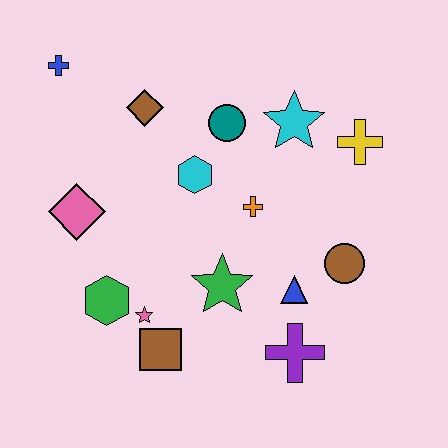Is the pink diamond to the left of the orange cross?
Yes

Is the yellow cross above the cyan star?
No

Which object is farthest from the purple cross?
The blue cross is farthest from the purple cross.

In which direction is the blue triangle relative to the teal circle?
The blue triangle is below the teal circle.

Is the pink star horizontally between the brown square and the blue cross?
Yes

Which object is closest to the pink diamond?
The green hexagon is closest to the pink diamond.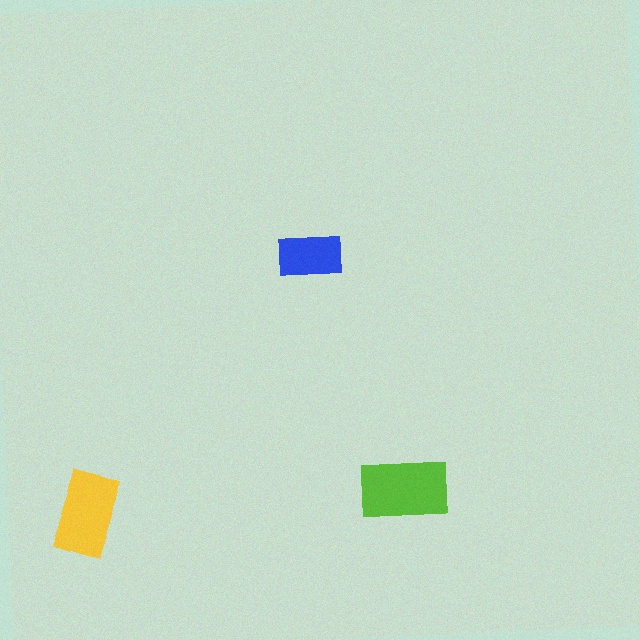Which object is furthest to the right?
The lime rectangle is rightmost.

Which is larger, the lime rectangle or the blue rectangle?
The lime one.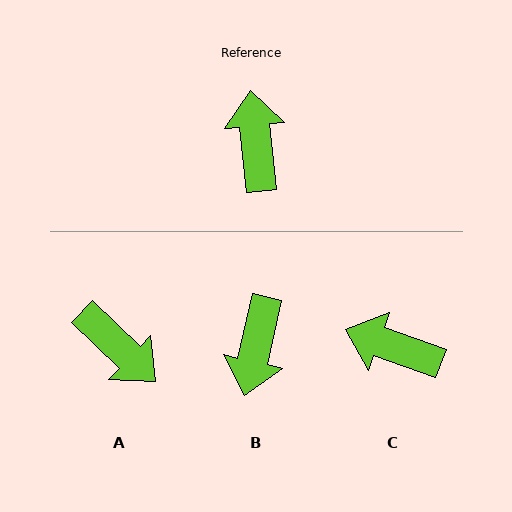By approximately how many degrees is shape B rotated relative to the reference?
Approximately 161 degrees counter-clockwise.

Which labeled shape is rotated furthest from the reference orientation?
B, about 161 degrees away.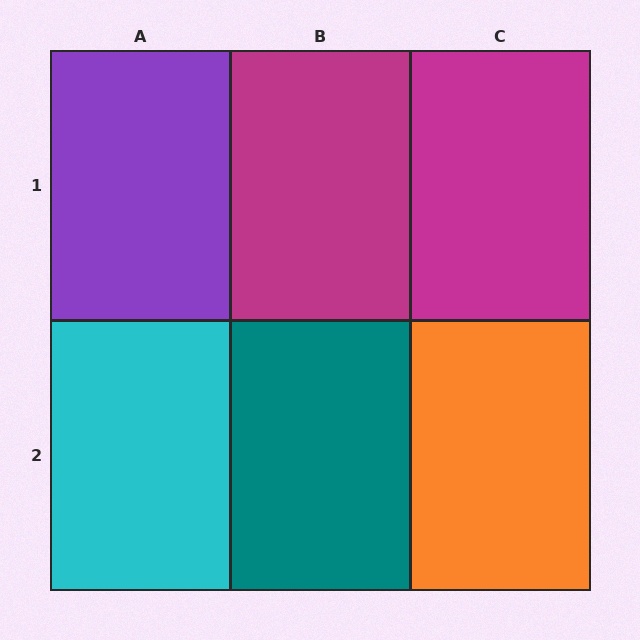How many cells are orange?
1 cell is orange.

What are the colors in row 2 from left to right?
Cyan, teal, orange.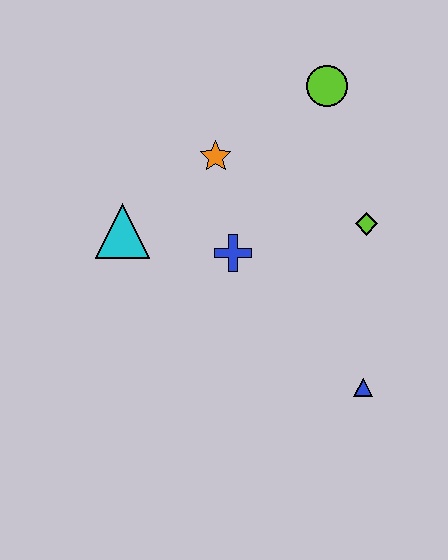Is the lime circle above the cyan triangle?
Yes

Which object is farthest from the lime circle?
The blue triangle is farthest from the lime circle.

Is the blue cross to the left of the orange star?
No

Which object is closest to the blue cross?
The orange star is closest to the blue cross.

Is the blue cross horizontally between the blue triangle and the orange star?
Yes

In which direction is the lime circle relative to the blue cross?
The lime circle is above the blue cross.